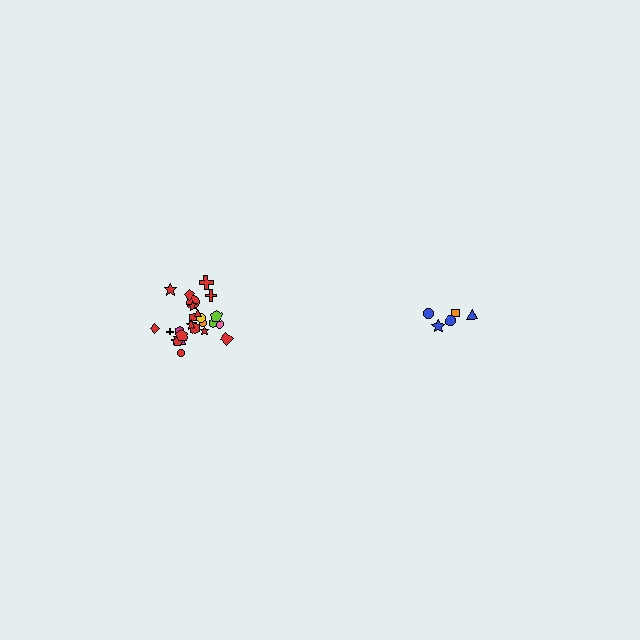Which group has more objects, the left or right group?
The left group.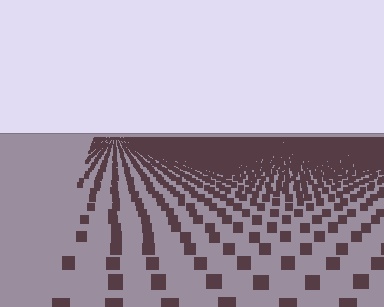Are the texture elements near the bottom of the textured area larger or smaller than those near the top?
Larger. Near the bottom, elements are closer to the viewer and appear at a bigger on-screen size.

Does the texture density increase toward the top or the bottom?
Density increases toward the top.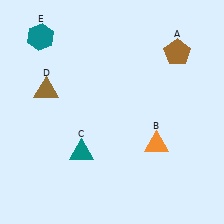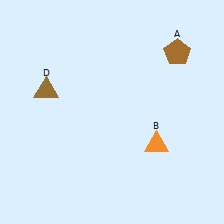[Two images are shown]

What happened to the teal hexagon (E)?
The teal hexagon (E) was removed in Image 2. It was in the top-left area of Image 1.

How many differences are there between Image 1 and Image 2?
There are 2 differences between the two images.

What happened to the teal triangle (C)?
The teal triangle (C) was removed in Image 2. It was in the bottom-left area of Image 1.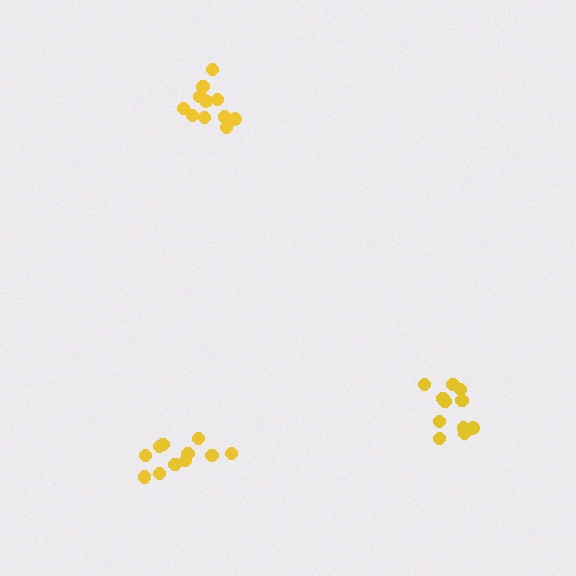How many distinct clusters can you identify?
There are 3 distinct clusters.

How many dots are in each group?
Group 1: 11 dots, Group 2: 11 dots, Group 3: 11 dots (33 total).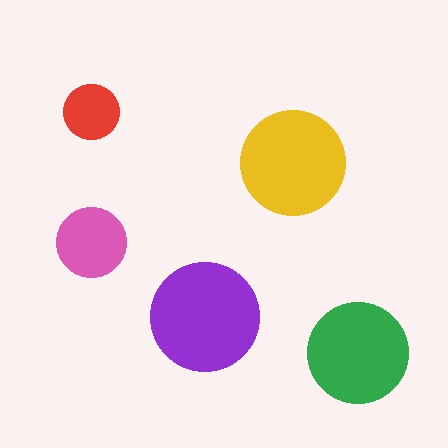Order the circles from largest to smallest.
the purple one, the yellow one, the green one, the pink one, the red one.